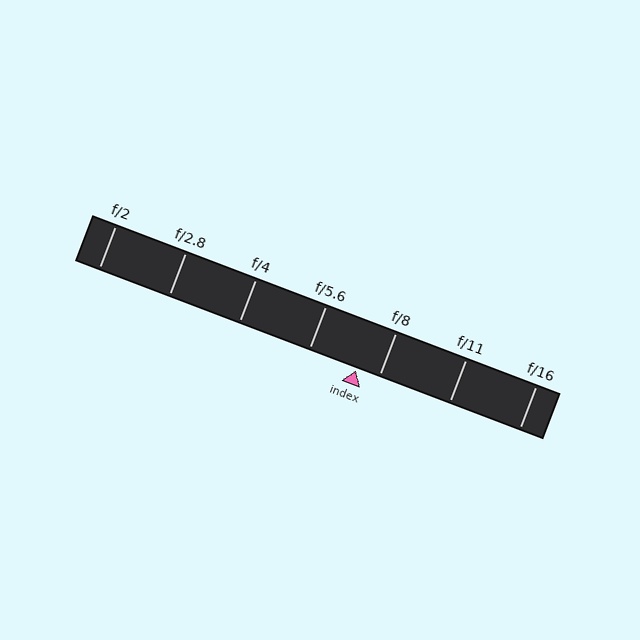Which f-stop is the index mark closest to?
The index mark is closest to f/8.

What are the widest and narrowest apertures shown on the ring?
The widest aperture shown is f/2 and the narrowest is f/16.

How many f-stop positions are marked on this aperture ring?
There are 7 f-stop positions marked.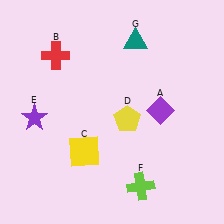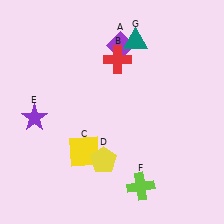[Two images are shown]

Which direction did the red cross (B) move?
The red cross (B) moved right.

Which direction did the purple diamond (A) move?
The purple diamond (A) moved up.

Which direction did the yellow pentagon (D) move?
The yellow pentagon (D) moved down.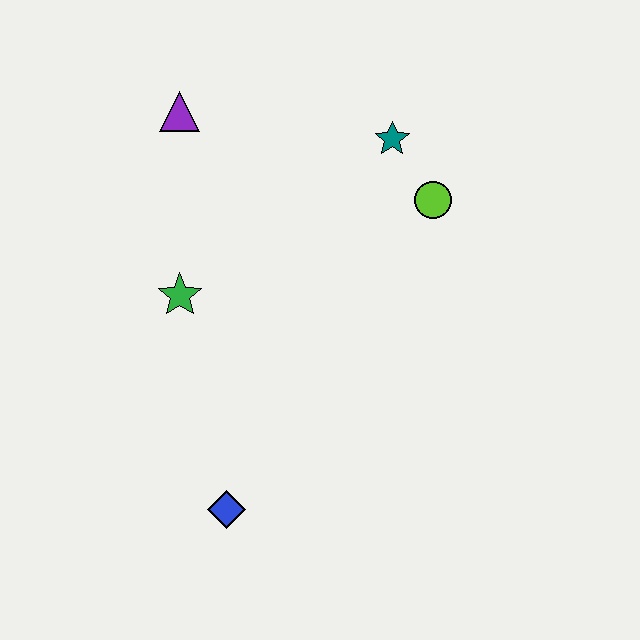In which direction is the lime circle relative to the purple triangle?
The lime circle is to the right of the purple triangle.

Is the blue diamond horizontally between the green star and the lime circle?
Yes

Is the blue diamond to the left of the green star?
No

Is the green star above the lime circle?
No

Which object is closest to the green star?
The purple triangle is closest to the green star.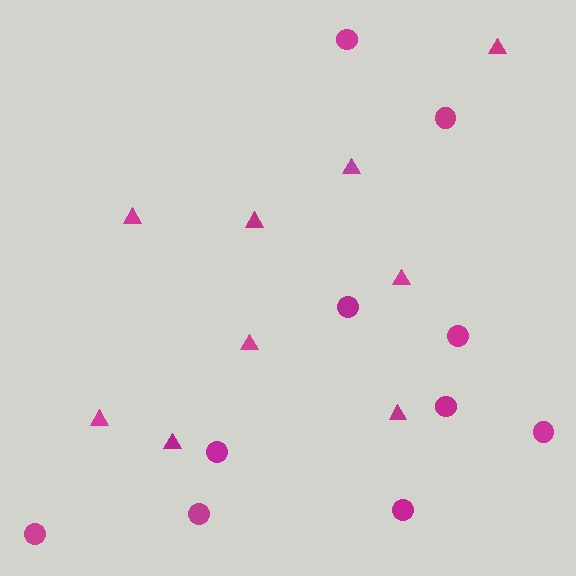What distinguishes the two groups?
There are 2 groups: one group of circles (10) and one group of triangles (9).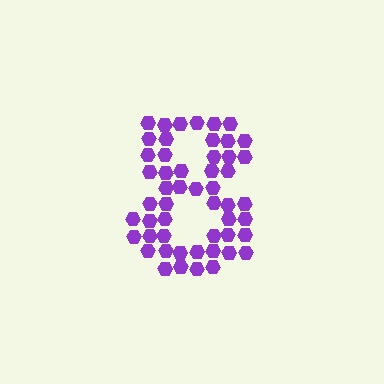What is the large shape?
The large shape is the digit 8.